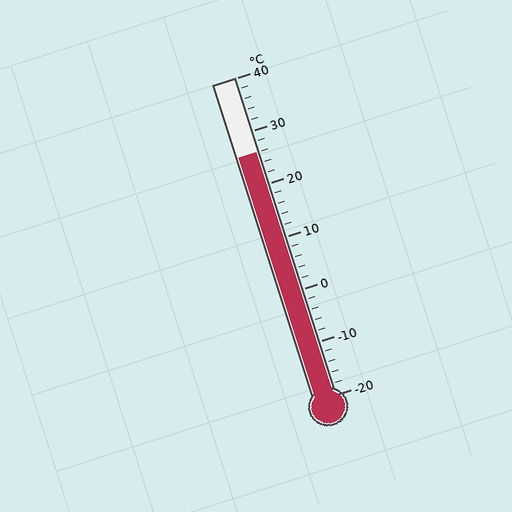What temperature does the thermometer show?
The thermometer shows approximately 26°C.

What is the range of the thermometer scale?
The thermometer scale ranges from -20°C to 40°C.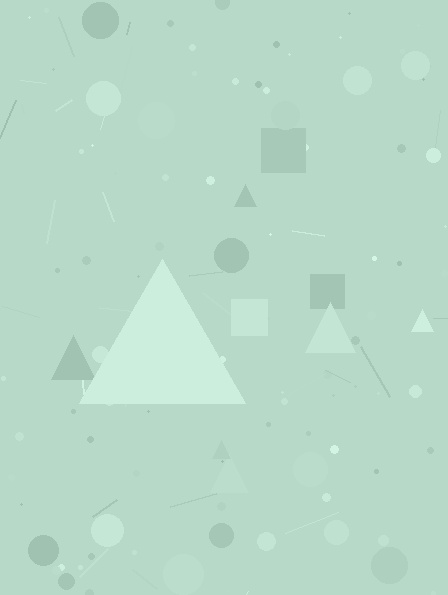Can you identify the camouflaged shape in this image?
The camouflaged shape is a triangle.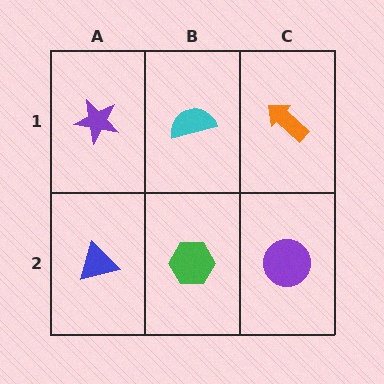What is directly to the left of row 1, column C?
A cyan semicircle.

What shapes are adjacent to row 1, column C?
A purple circle (row 2, column C), a cyan semicircle (row 1, column B).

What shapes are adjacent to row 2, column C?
An orange arrow (row 1, column C), a green hexagon (row 2, column B).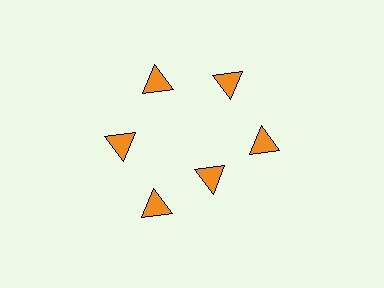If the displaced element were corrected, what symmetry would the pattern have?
It would have 6-fold rotational symmetry — the pattern would map onto itself every 60 degrees.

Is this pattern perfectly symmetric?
No. The 6 orange triangles are arranged in a ring, but one element near the 5 o'clock position is pulled inward toward the center, breaking the 6-fold rotational symmetry.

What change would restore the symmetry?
The symmetry would be restored by moving it outward, back onto the ring so that all 6 triangles sit at equal angles and equal distance from the center.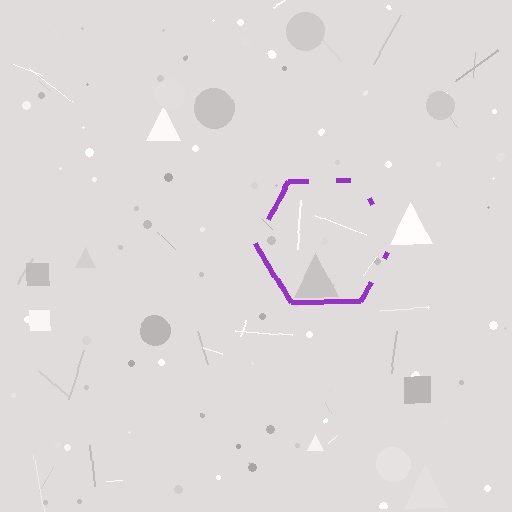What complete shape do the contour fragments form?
The contour fragments form a hexagon.